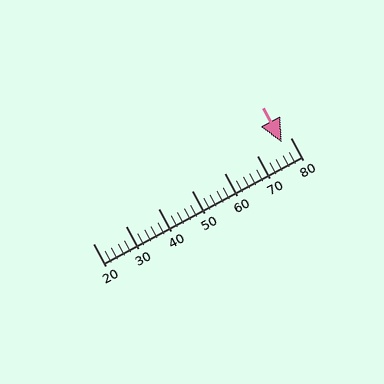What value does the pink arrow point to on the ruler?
The pink arrow points to approximately 78.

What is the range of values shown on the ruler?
The ruler shows values from 20 to 80.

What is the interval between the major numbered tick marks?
The major tick marks are spaced 10 units apart.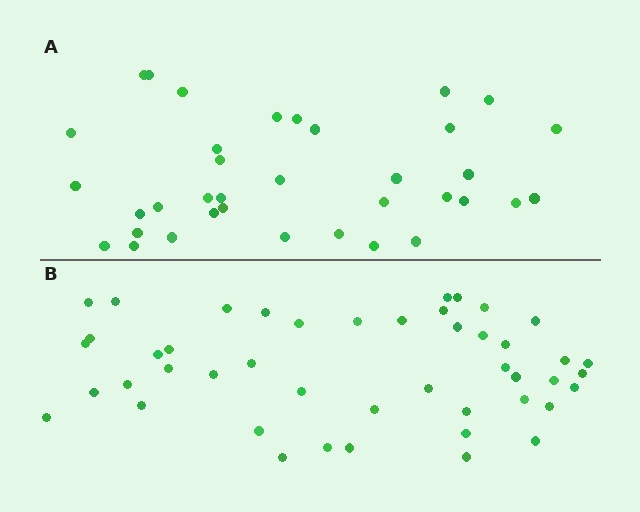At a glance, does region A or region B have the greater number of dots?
Region B (the bottom region) has more dots.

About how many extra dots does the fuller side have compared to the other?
Region B has roughly 10 or so more dots than region A.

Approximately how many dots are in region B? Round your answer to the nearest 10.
About 50 dots. (The exact count is 46, which rounds to 50.)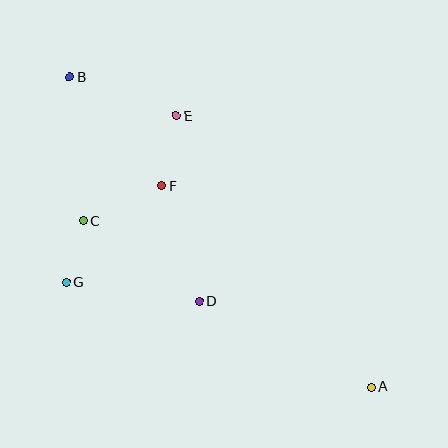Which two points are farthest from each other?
Points A and B are farthest from each other.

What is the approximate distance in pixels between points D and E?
The distance between D and E is approximately 187 pixels.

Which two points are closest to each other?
Points C and G are closest to each other.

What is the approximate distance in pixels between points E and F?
The distance between E and F is approximately 72 pixels.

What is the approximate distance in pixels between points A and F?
The distance between A and F is approximately 290 pixels.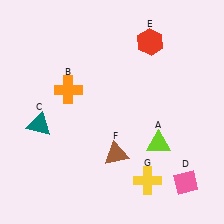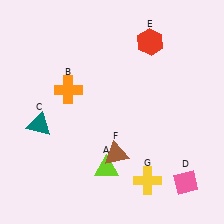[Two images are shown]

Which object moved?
The lime triangle (A) moved left.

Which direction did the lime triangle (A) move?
The lime triangle (A) moved left.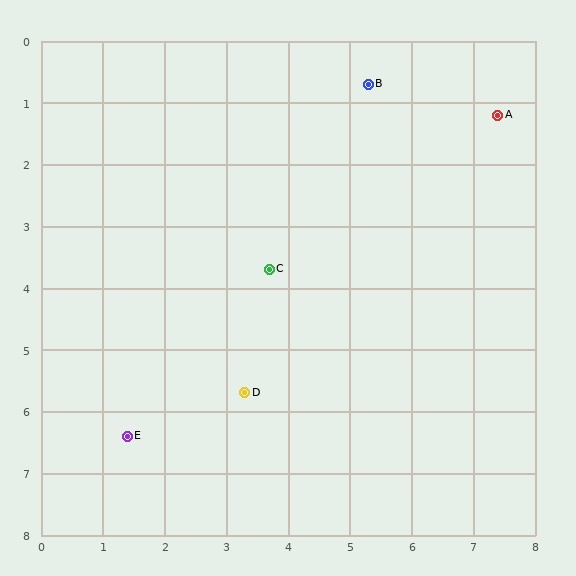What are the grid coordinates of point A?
Point A is at approximately (7.4, 1.2).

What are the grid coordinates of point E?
Point E is at approximately (1.4, 6.4).